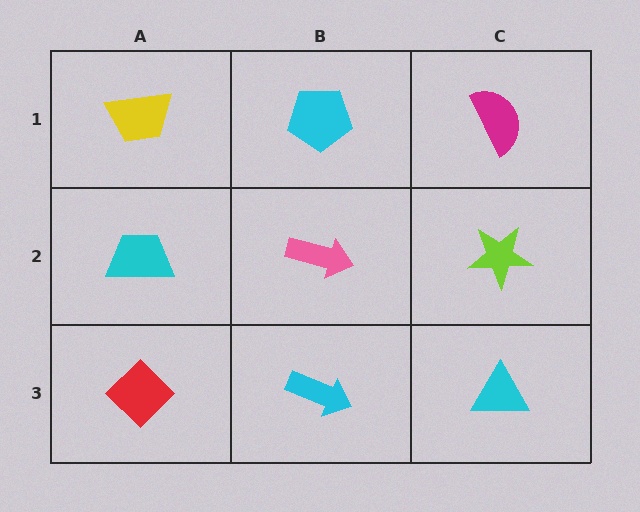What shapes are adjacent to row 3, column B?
A pink arrow (row 2, column B), a red diamond (row 3, column A), a cyan triangle (row 3, column C).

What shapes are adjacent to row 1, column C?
A lime star (row 2, column C), a cyan pentagon (row 1, column B).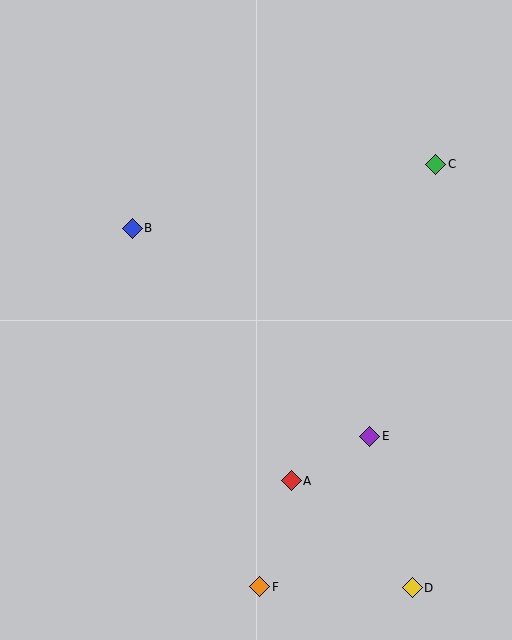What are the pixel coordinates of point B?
Point B is at (132, 228).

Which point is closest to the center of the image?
Point B at (132, 228) is closest to the center.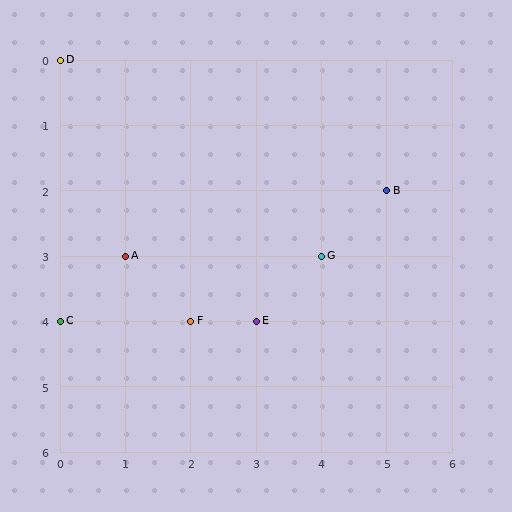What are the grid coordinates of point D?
Point D is at grid coordinates (0, 0).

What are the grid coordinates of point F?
Point F is at grid coordinates (2, 4).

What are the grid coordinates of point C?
Point C is at grid coordinates (0, 4).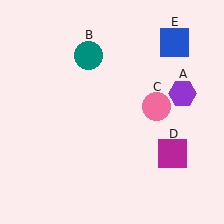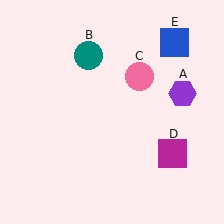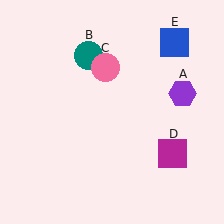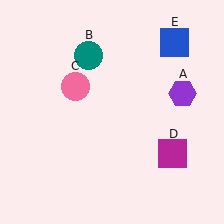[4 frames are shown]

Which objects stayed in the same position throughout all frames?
Purple hexagon (object A) and teal circle (object B) and magenta square (object D) and blue square (object E) remained stationary.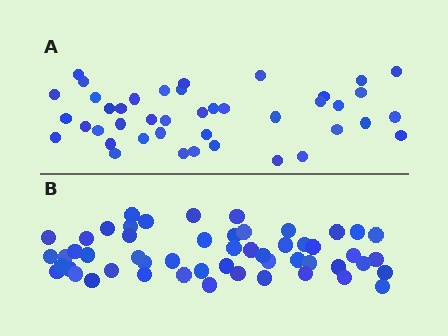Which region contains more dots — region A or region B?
Region B (the bottom region) has more dots.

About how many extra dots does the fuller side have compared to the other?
Region B has roughly 12 or so more dots than region A.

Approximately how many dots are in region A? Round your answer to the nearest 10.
About 40 dots. (The exact count is 42, which rounds to 40.)